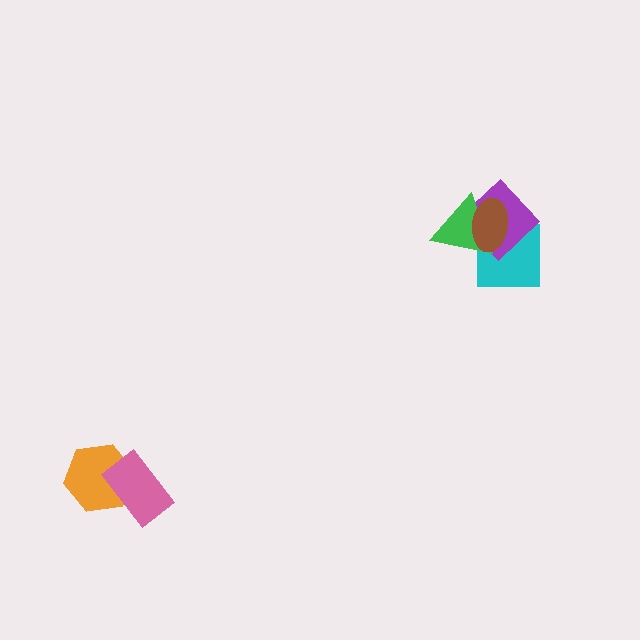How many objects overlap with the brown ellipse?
3 objects overlap with the brown ellipse.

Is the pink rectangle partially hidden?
No, no other shape covers it.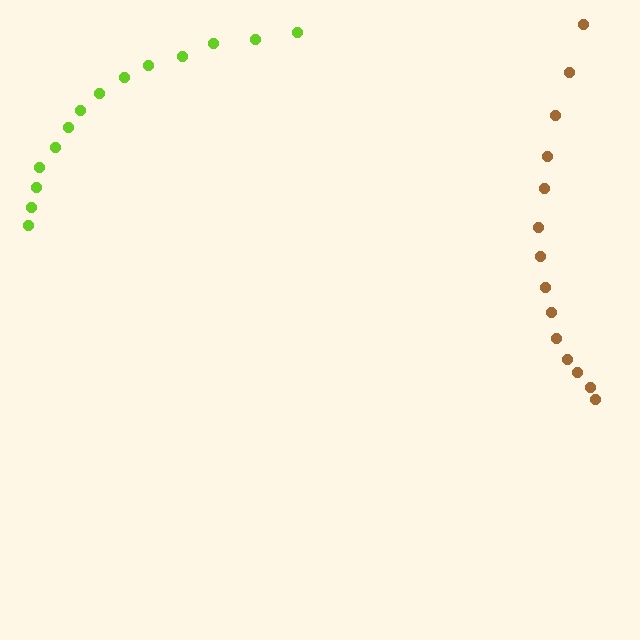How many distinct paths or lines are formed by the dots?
There are 2 distinct paths.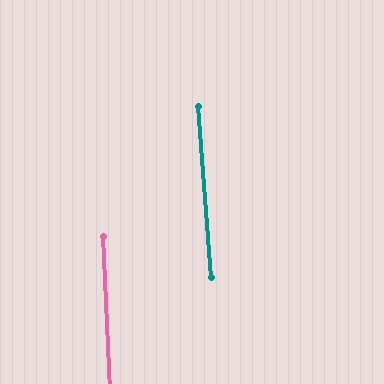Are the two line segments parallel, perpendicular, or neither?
Parallel — their directions differ by only 1.9°.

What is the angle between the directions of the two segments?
Approximately 2 degrees.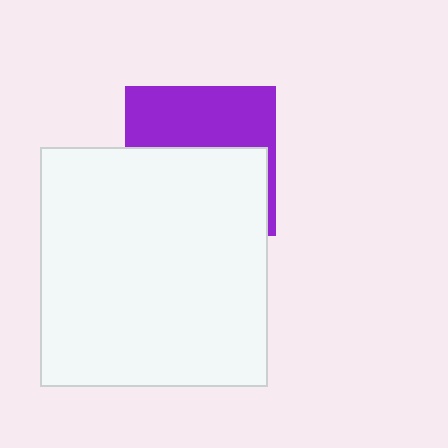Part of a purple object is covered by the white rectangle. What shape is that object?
It is a square.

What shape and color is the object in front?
The object in front is a white rectangle.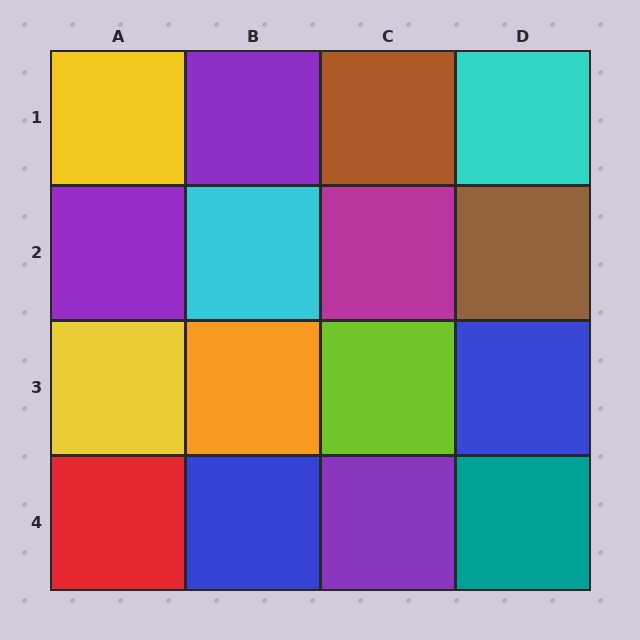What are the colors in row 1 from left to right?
Yellow, purple, brown, cyan.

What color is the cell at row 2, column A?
Purple.